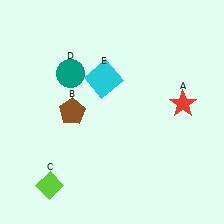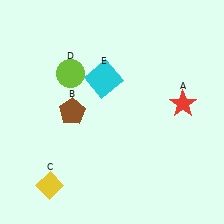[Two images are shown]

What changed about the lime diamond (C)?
In Image 1, C is lime. In Image 2, it changed to yellow.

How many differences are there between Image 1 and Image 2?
There are 2 differences between the two images.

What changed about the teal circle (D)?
In Image 1, D is teal. In Image 2, it changed to lime.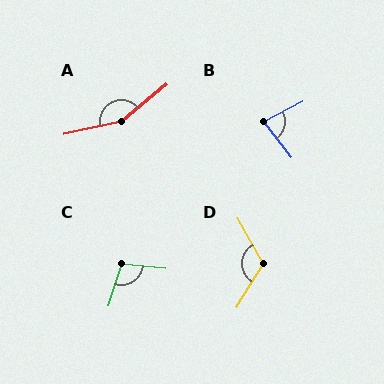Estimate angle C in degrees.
Approximately 103 degrees.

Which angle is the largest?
A, at approximately 153 degrees.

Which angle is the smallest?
B, at approximately 80 degrees.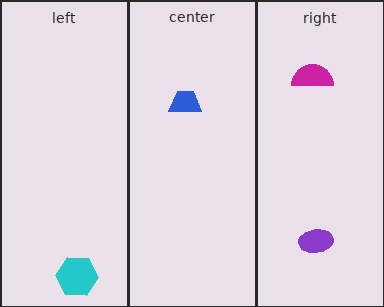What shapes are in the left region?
The cyan hexagon.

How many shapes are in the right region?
2.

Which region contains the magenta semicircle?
The right region.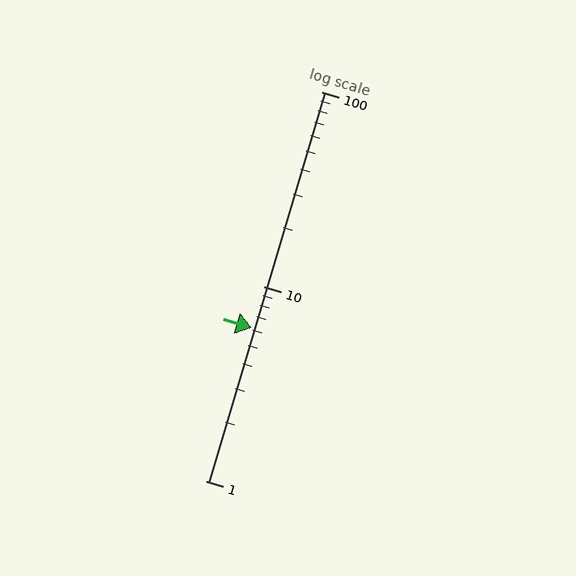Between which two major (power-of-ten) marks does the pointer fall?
The pointer is between 1 and 10.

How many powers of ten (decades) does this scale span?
The scale spans 2 decades, from 1 to 100.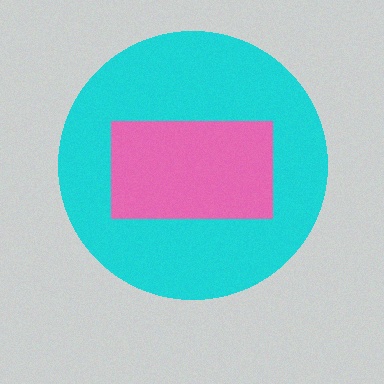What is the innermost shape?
The pink rectangle.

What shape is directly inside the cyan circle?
The pink rectangle.